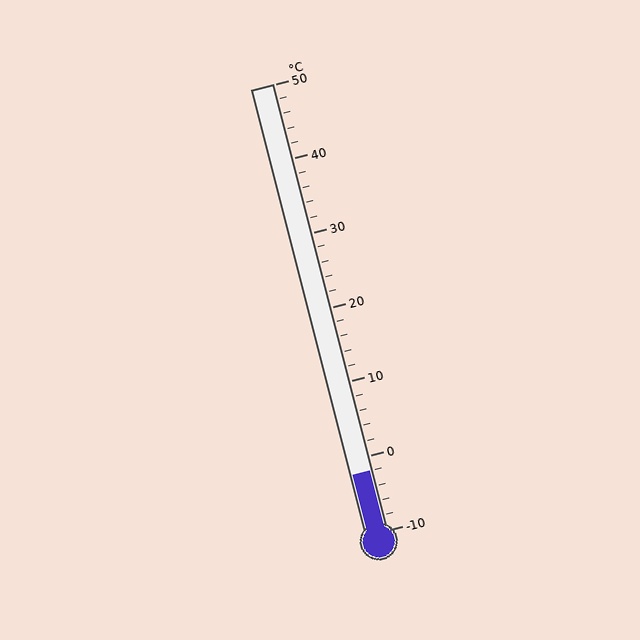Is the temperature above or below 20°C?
The temperature is below 20°C.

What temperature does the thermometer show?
The thermometer shows approximately -2°C.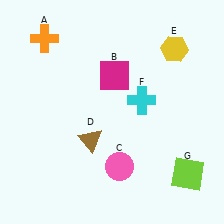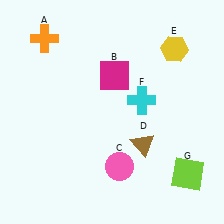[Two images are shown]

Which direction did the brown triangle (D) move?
The brown triangle (D) moved right.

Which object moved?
The brown triangle (D) moved right.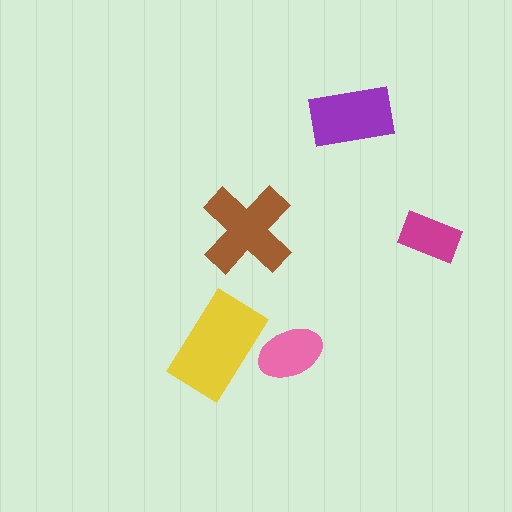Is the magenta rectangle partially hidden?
No, no other shape covers it.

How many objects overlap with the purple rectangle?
0 objects overlap with the purple rectangle.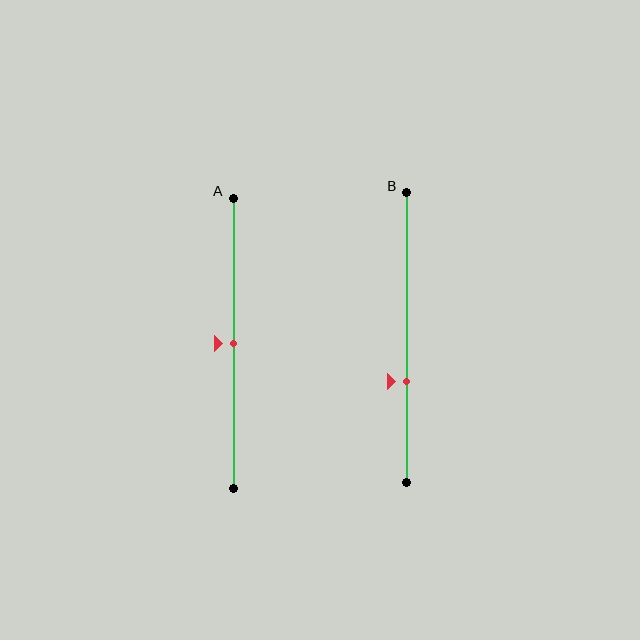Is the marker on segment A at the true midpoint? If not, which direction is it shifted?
Yes, the marker on segment A is at the true midpoint.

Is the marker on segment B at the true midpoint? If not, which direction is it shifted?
No, the marker on segment B is shifted downward by about 15% of the segment length.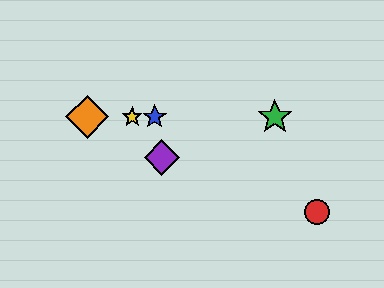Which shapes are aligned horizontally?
The blue star, the green star, the yellow star, the orange diamond are aligned horizontally.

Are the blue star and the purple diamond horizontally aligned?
No, the blue star is at y≈117 and the purple diamond is at y≈158.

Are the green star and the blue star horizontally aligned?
Yes, both are at y≈117.